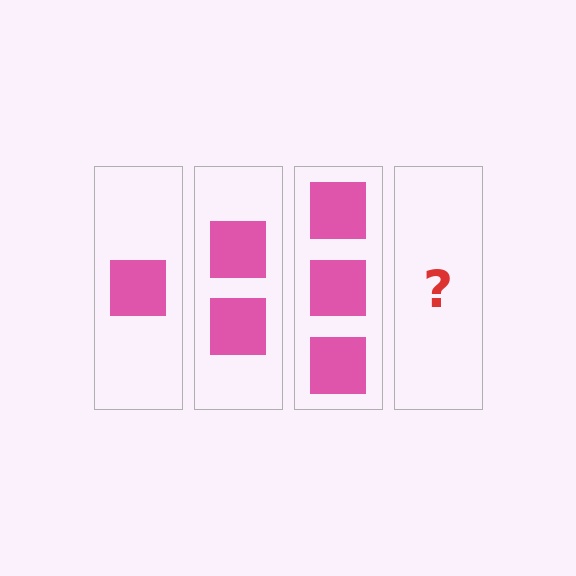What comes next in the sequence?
The next element should be 4 squares.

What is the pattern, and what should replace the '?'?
The pattern is that each step adds one more square. The '?' should be 4 squares.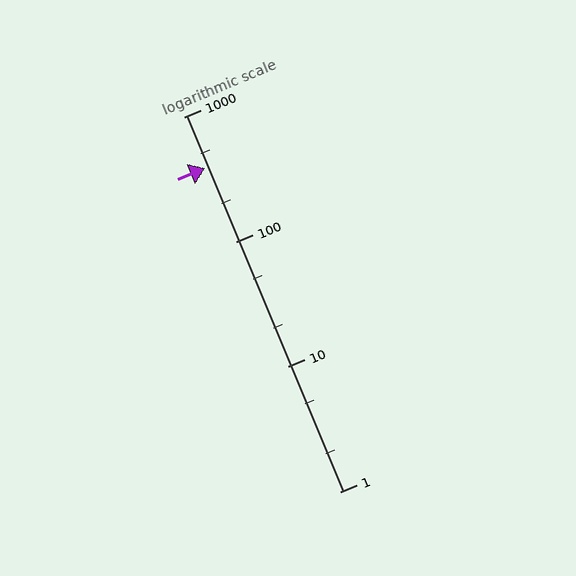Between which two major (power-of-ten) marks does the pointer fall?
The pointer is between 100 and 1000.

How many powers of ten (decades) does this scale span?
The scale spans 3 decades, from 1 to 1000.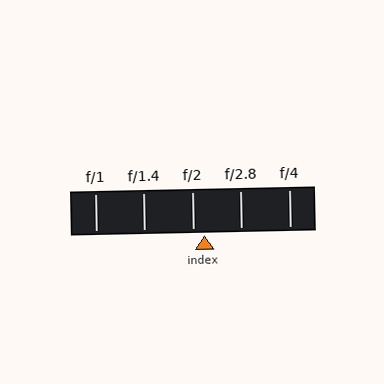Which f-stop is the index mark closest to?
The index mark is closest to f/2.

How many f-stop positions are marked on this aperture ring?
There are 5 f-stop positions marked.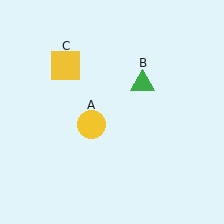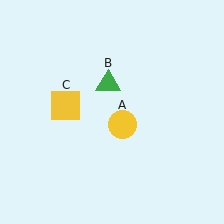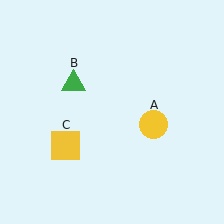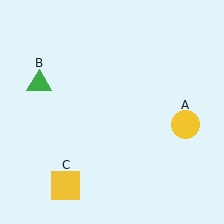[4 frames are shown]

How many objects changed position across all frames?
3 objects changed position: yellow circle (object A), green triangle (object B), yellow square (object C).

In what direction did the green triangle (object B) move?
The green triangle (object B) moved left.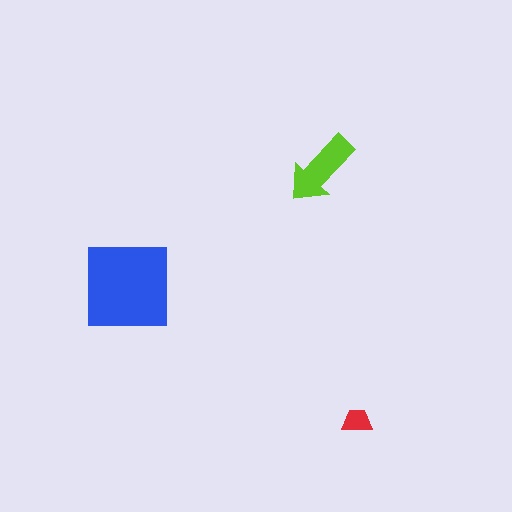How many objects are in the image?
There are 3 objects in the image.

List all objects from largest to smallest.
The blue square, the lime arrow, the red trapezoid.